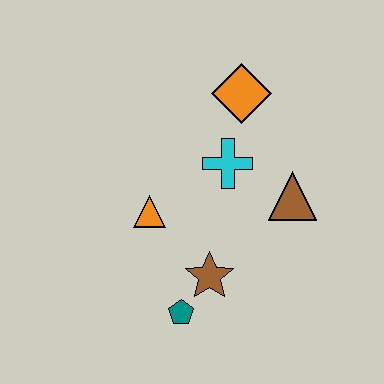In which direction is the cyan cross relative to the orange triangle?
The cyan cross is to the right of the orange triangle.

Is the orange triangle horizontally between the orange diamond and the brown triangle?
No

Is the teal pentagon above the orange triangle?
No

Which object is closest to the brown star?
The teal pentagon is closest to the brown star.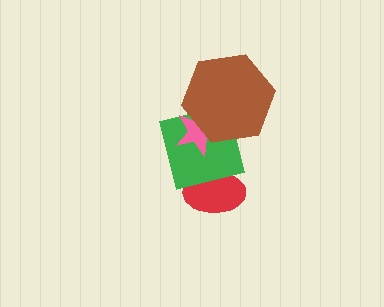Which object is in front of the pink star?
The brown hexagon is in front of the pink star.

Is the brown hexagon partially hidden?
No, no other shape covers it.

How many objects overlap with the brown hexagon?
2 objects overlap with the brown hexagon.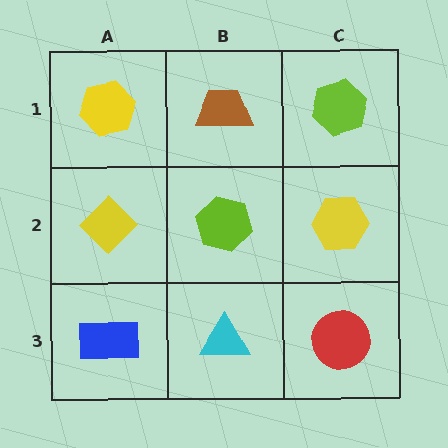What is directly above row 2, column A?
A yellow hexagon.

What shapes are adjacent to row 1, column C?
A yellow hexagon (row 2, column C), a brown trapezoid (row 1, column B).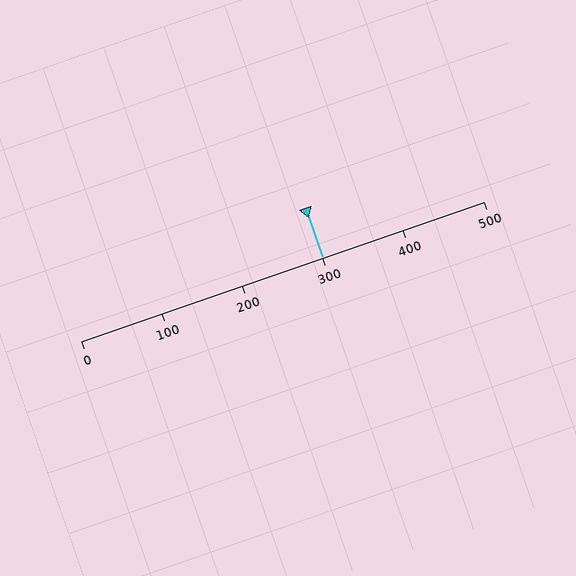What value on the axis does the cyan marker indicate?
The marker indicates approximately 300.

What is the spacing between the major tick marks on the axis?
The major ticks are spaced 100 apart.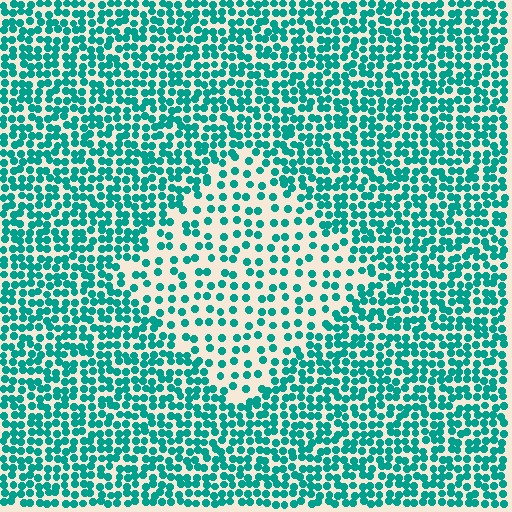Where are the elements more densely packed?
The elements are more densely packed outside the diamond boundary.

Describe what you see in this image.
The image contains small teal elements arranged at two different densities. A diamond-shaped region is visible where the elements are less densely packed than the surrounding area.